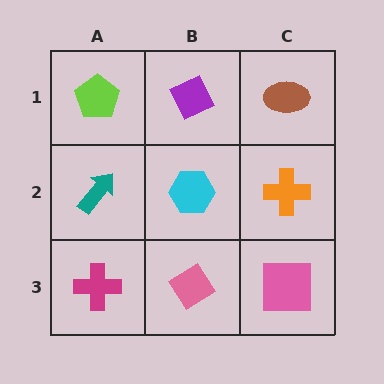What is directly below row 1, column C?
An orange cross.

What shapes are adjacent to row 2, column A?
A lime pentagon (row 1, column A), a magenta cross (row 3, column A), a cyan hexagon (row 2, column B).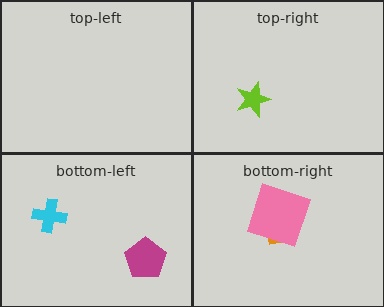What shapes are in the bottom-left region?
The magenta pentagon, the cyan cross.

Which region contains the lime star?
The top-right region.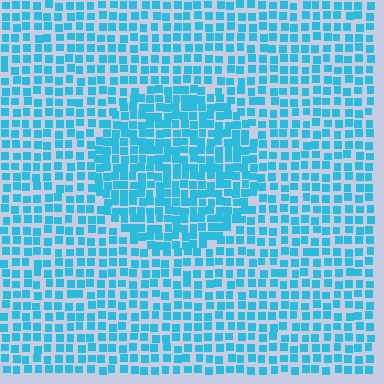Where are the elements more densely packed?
The elements are more densely packed inside the circle boundary.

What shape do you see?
I see a circle.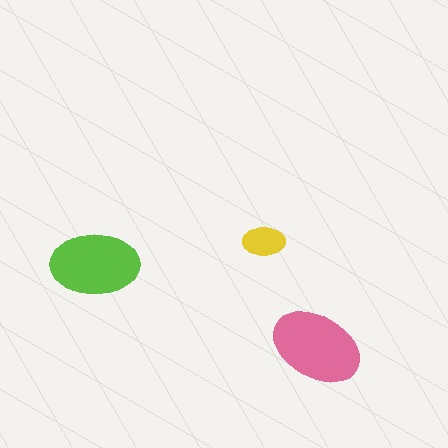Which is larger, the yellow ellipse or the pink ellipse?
The pink one.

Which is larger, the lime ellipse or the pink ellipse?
The pink one.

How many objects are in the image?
There are 3 objects in the image.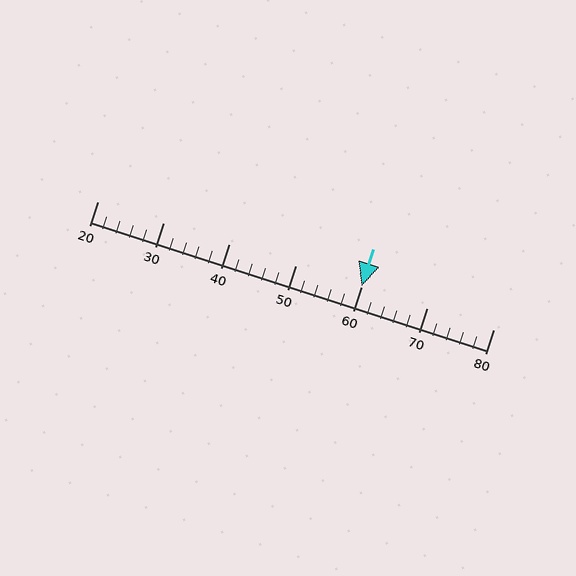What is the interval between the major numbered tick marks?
The major tick marks are spaced 10 units apart.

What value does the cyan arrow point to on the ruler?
The cyan arrow points to approximately 60.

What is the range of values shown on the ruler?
The ruler shows values from 20 to 80.